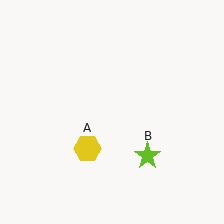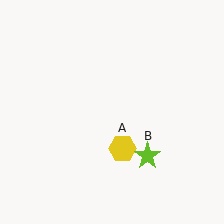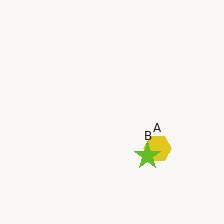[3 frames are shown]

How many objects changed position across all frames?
1 object changed position: yellow hexagon (object A).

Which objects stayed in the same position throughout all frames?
Lime star (object B) remained stationary.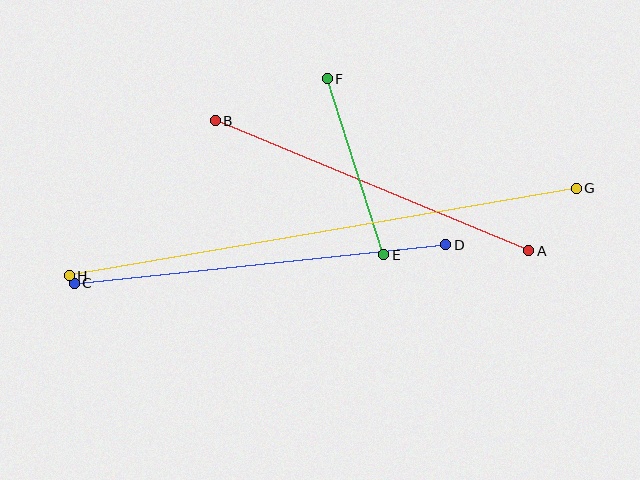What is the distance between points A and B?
The distance is approximately 340 pixels.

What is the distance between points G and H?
The distance is approximately 515 pixels.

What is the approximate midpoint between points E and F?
The midpoint is at approximately (356, 167) pixels.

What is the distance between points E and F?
The distance is approximately 185 pixels.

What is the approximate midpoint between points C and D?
The midpoint is at approximately (260, 264) pixels.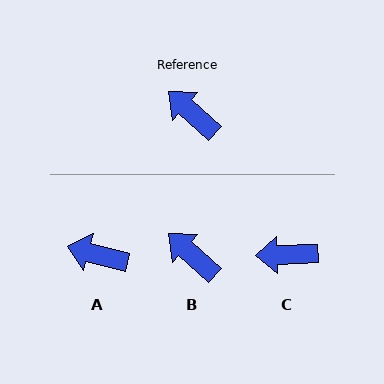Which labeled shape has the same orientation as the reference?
B.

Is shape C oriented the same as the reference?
No, it is off by about 44 degrees.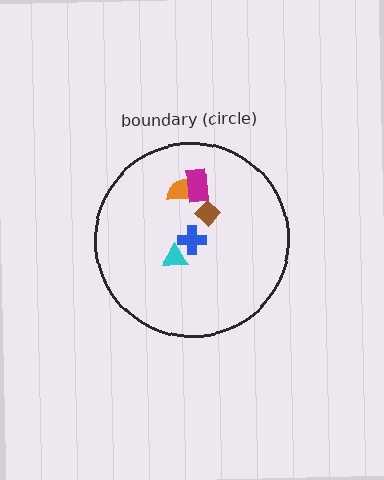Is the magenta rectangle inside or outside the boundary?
Inside.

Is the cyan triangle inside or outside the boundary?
Inside.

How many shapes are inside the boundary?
5 inside, 0 outside.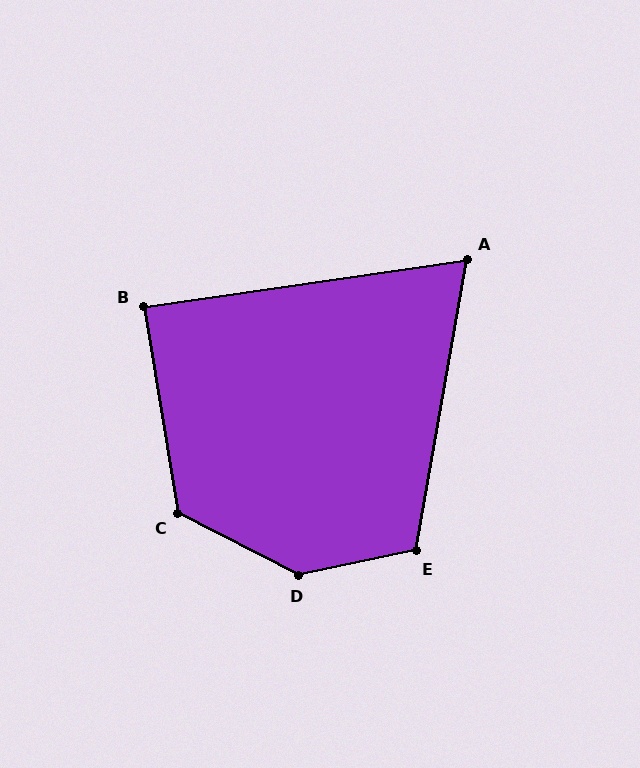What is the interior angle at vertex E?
Approximately 112 degrees (obtuse).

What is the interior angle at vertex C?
Approximately 126 degrees (obtuse).